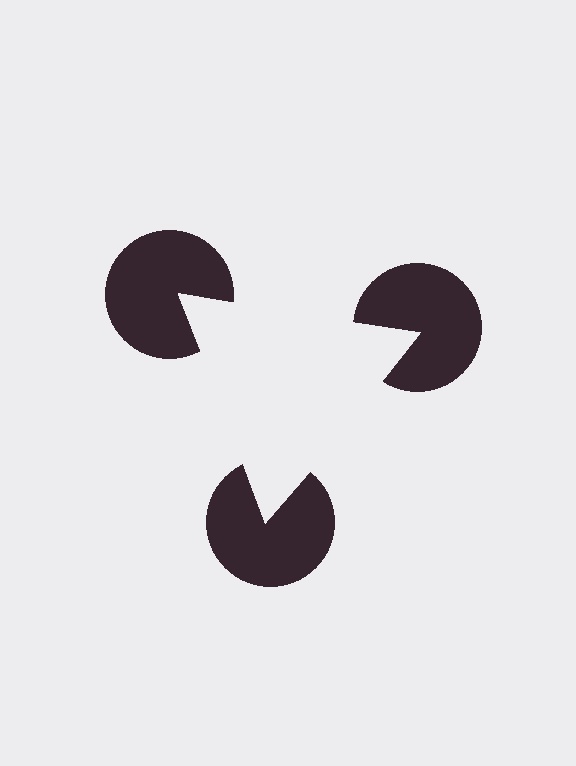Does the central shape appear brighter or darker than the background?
It typically appears slightly brighter than the background, even though no actual brightness change is drawn.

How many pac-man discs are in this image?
There are 3 — one at each vertex of the illusory triangle.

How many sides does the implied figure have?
3 sides.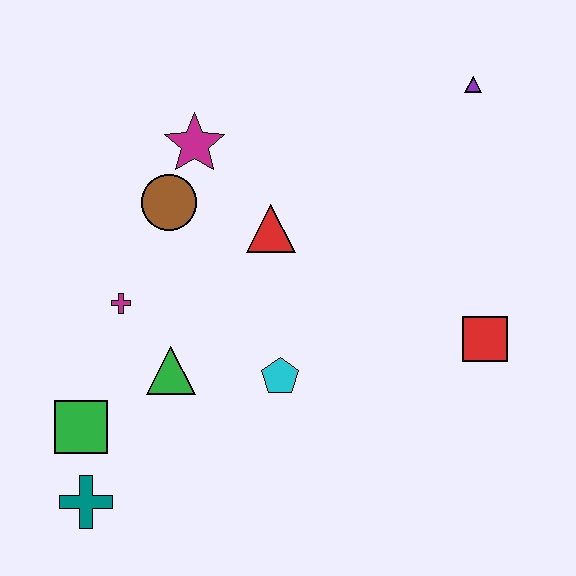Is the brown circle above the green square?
Yes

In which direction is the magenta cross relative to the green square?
The magenta cross is above the green square.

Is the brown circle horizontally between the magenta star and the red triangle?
No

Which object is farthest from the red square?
The teal cross is farthest from the red square.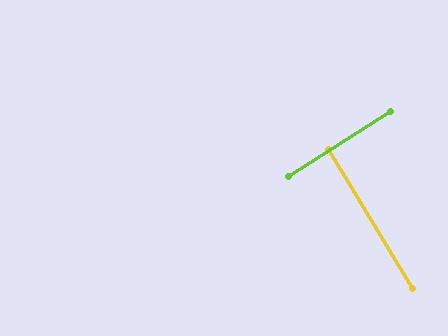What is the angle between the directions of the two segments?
Approximately 89 degrees.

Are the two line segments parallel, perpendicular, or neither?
Perpendicular — they meet at approximately 89°.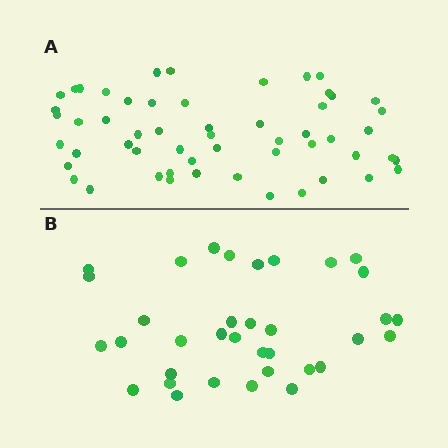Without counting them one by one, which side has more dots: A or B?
Region A (the top region) has more dots.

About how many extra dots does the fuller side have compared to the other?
Region A has approximately 20 more dots than region B.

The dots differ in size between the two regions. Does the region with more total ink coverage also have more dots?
No. Region B has more total ink coverage because its dots are larger, but region A actually contains more individual dots. Total area can be misleading — the number of items is what matters here.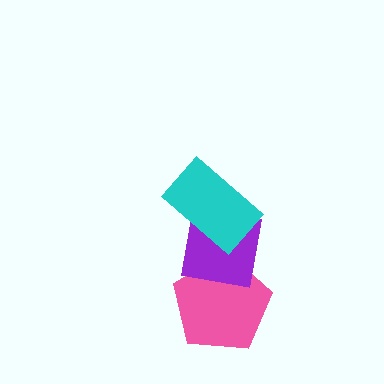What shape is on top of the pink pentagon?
The purple square is on top of the pink pentagon.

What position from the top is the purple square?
The purple square is 2nd from the top.